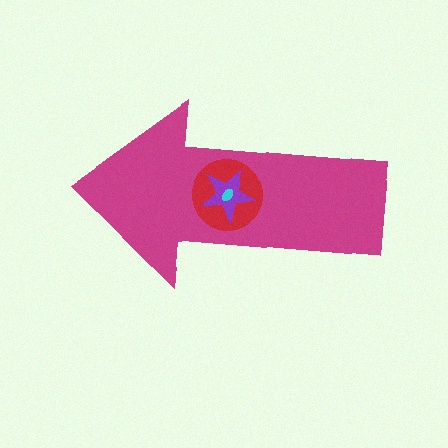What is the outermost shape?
The magenta arrow.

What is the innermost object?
The cyan ellipse.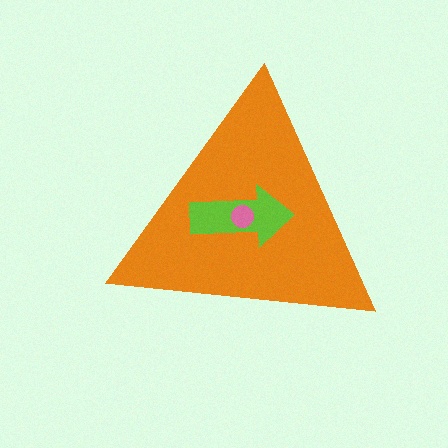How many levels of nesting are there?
3.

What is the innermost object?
The pink circle.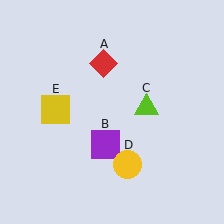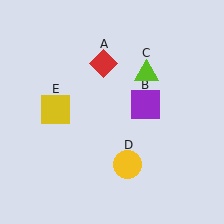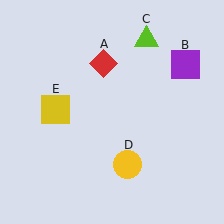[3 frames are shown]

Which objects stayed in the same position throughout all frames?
Red diamond (object A) and yellow circle (object D) and yellow square (object E) remained stationary.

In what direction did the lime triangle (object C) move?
The lime triangle (object C) moved up.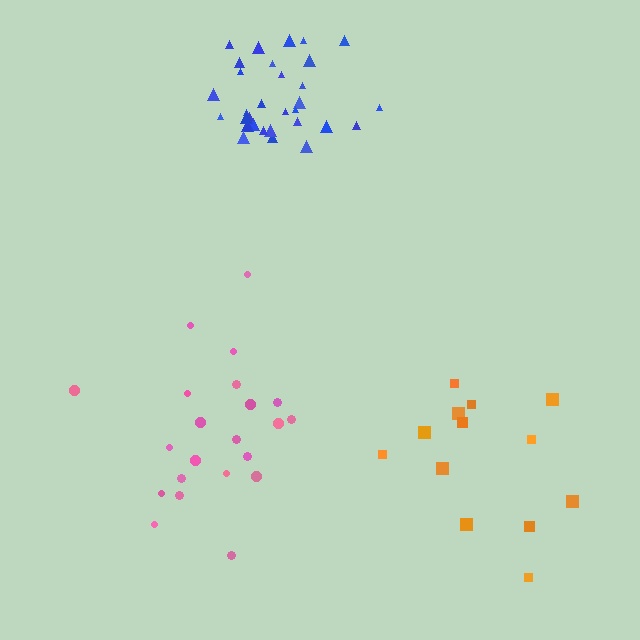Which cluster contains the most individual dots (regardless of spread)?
Blue (32).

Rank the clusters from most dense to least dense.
blue, pink, orange.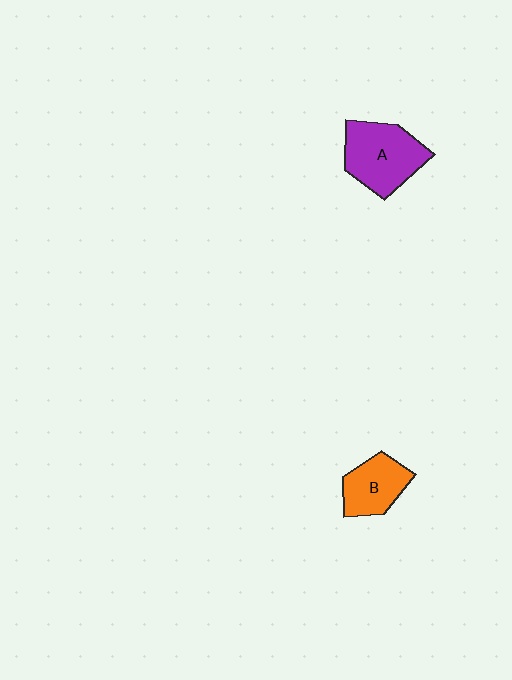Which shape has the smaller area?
Shape B (orange).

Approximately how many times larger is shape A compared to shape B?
Approximately 1.4 times.